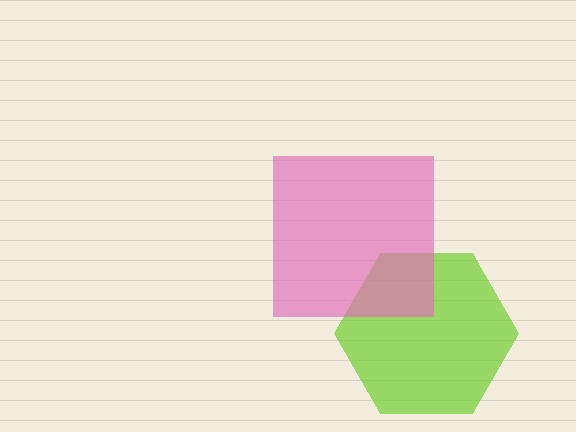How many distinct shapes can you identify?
There are 2 distinct shapes: a lime hexagon, a pink square.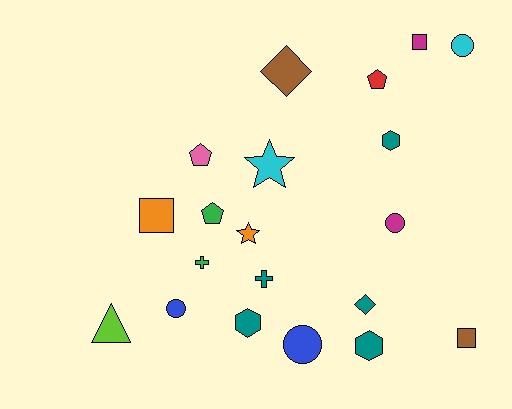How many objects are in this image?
There are 20 objects.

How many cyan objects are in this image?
There are 2 cyan objects.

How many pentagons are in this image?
There are 3 pentagons.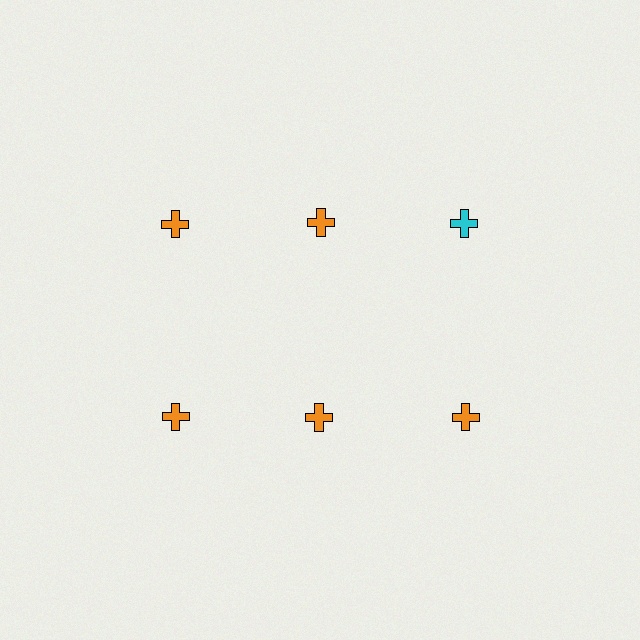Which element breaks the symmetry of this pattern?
The cyan cross in the top row, center column breaks the symmetry. All other shapes are orange crosses.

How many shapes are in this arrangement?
There are 6 shapes arranged in a grid pattern.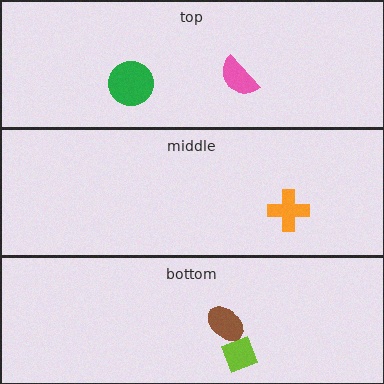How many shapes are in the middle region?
1.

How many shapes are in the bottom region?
2.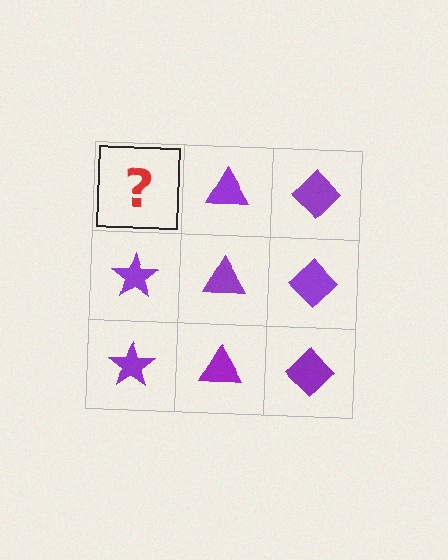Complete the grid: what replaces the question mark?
The question mark should be replaced with a purple star.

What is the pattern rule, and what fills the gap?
The rule is that each column has a consistent shape. The gap should be filled with a purple star.